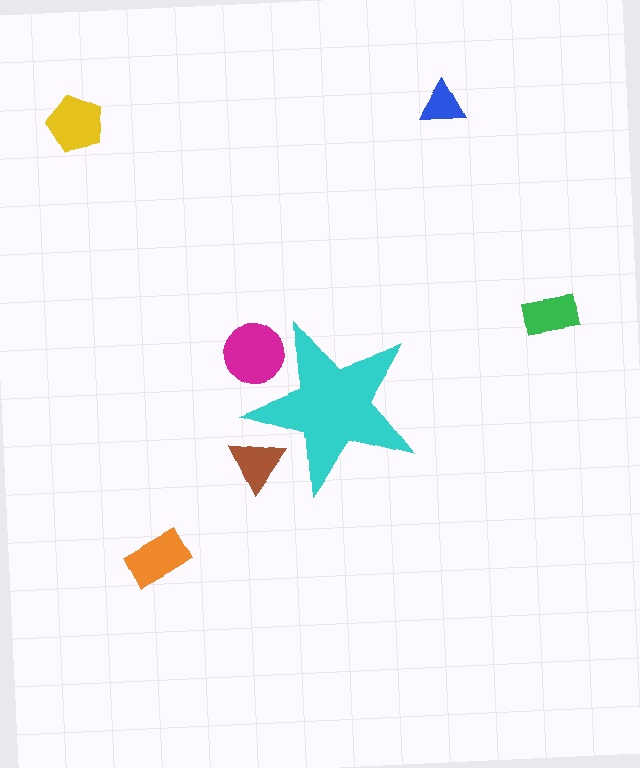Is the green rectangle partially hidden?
No, the green rectangle is fully visible.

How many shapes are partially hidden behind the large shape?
2 shapes are partially hidden.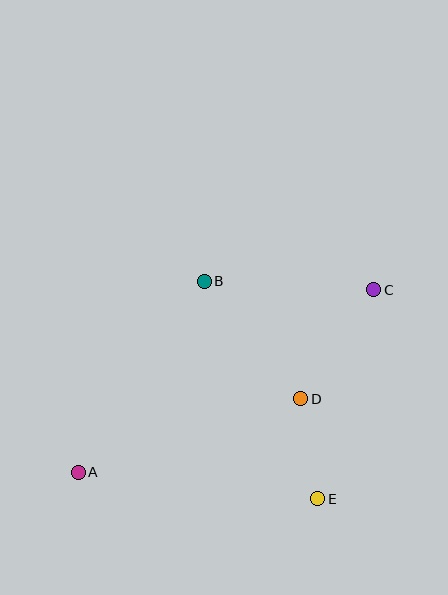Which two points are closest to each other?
Points D and E are closest to each other.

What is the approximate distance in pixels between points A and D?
The distance between A and D is approximately 234 pixels.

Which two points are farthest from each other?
Points A and C are farthest from each other.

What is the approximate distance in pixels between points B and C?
The distance between B and C is approximately 170 pixels.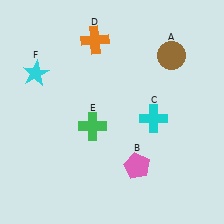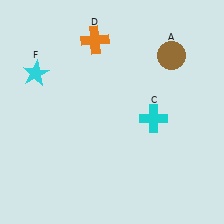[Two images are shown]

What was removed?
The green cross (E), the pink pentagon (B) were removed in Image 2.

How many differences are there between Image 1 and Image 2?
There are 2 differences between the two images.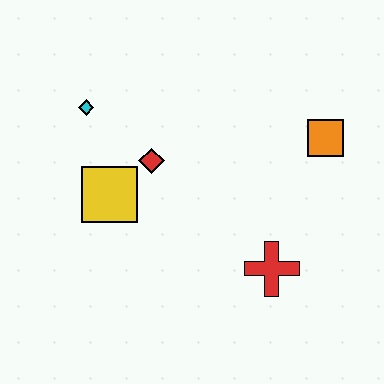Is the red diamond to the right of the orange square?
No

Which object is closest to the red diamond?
The yellow square is closest to the red diamond.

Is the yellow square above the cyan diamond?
No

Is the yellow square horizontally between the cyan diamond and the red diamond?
Yes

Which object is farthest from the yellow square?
The orange square is farthest from the yellow square.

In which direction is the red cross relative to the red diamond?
The red cross is to the right of the red diamond.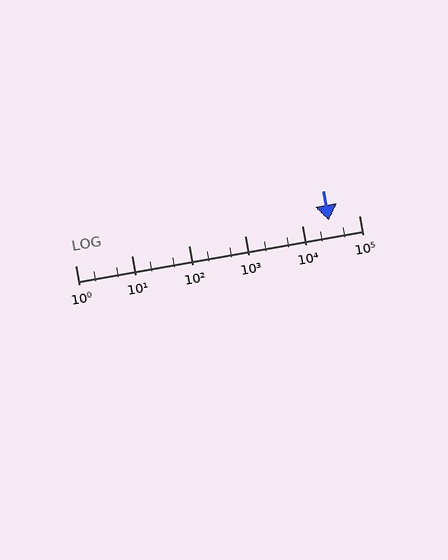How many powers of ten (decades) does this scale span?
The scale spans 5 decades, from 1 to 100000.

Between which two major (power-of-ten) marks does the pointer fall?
The pointer is between 10000 and 100000.